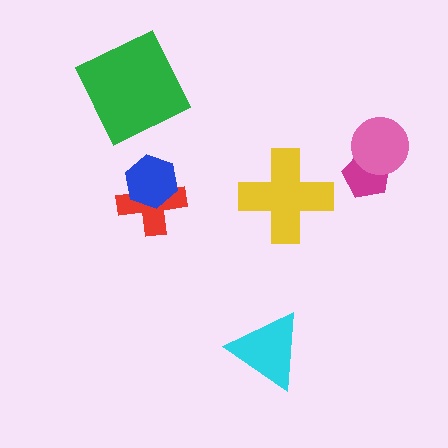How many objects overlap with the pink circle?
1 object overlaps with the pink circle.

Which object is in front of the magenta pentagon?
The pink circle is in front of the magenta pentagon.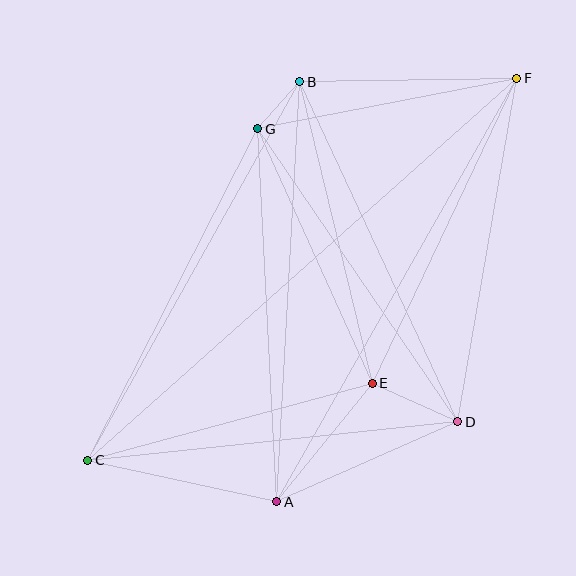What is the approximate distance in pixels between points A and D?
The distance between A and D is approximately 198 pixels.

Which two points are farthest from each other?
Points C and F are farthest from each other.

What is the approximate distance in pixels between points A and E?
The distance between A and E is approximately 152 pixels.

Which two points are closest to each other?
Points B and G are closest to each other.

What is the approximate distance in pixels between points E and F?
The distance between E and F is approximately 338 pixels.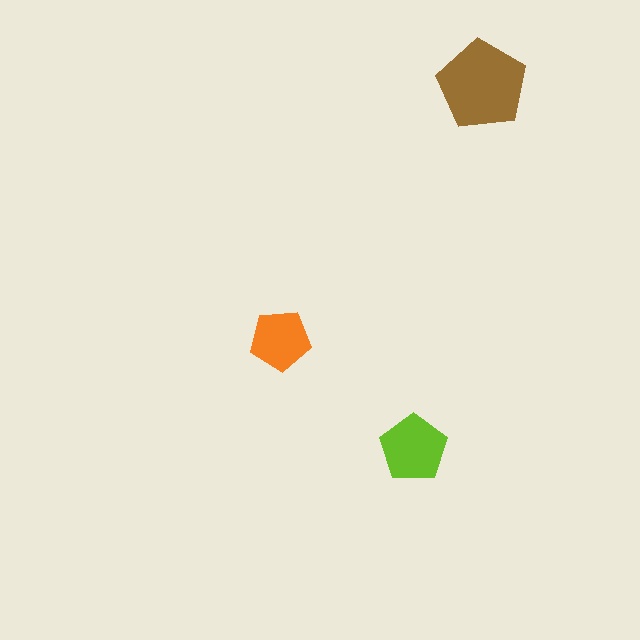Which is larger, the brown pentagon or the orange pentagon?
The brown one.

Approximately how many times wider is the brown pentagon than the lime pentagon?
About 1.5 times wider.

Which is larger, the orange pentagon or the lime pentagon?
The lime one.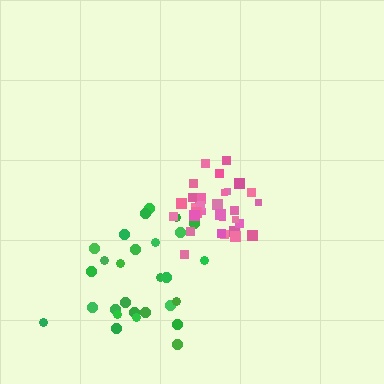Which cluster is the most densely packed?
Pink.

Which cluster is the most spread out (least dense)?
Green.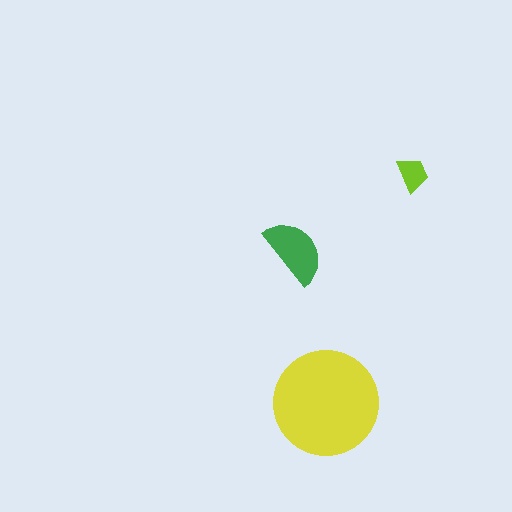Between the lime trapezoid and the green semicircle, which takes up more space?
The green semicircle.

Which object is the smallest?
The lime trapezoid.